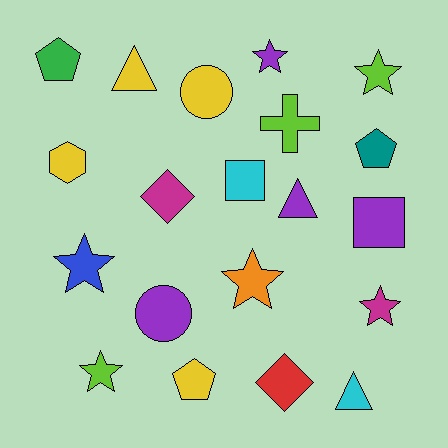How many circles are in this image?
There are 2 circles.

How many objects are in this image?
There are 20 objects.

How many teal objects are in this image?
There is 1 teal object.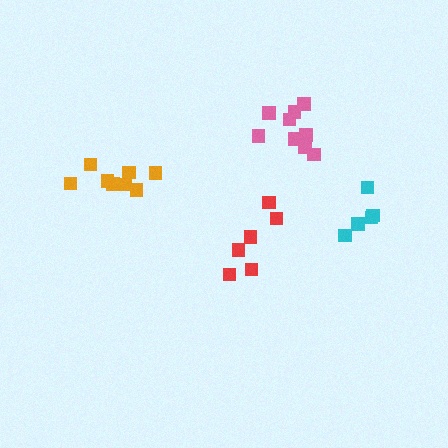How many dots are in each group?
Group 1: 9 dots, Group 2: 6 dots, Group 3: 5 dots, Group 4: 8 dots (28 total).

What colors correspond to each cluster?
The clusters are colored: pink, red, cyan, orange.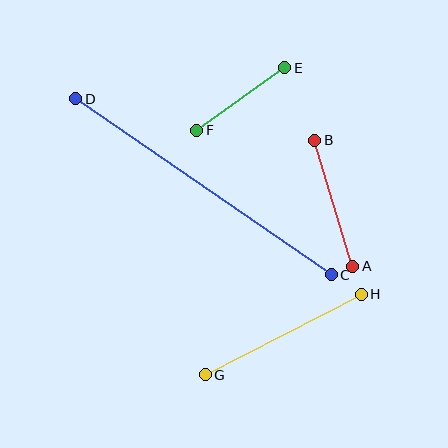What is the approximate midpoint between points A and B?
The midpoint is at approximately (334, 203) pixels.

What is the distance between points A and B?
The distance is approximately 132 pixels.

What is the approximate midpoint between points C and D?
The midpoint is at approximately (204, 187) pixels.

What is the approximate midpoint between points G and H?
The midpoint is at approximately (283, 335) pixels.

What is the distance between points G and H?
The distance is approximately 176 pixels.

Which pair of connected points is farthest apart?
Points C and D are farthest apart.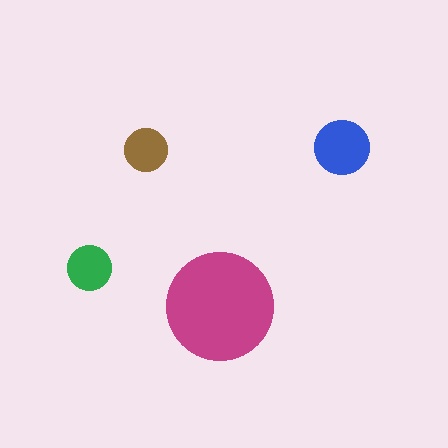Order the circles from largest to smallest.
the magenta one, the blue one, the green one, the brown one.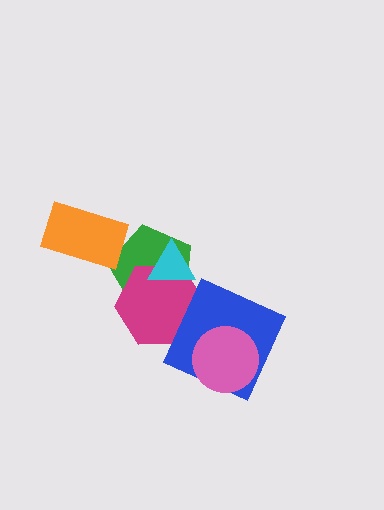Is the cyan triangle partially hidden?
No, no other shape covers it.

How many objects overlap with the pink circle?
1 object overlaps with the pink circle.